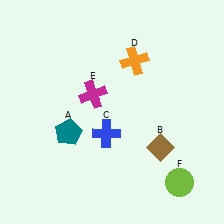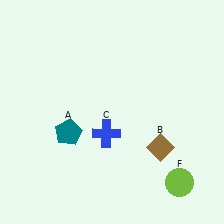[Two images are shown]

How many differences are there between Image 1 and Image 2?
There are 2 differences between the two images.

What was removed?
The magenta cross (E), the orange cross (D) were removed in Image 2.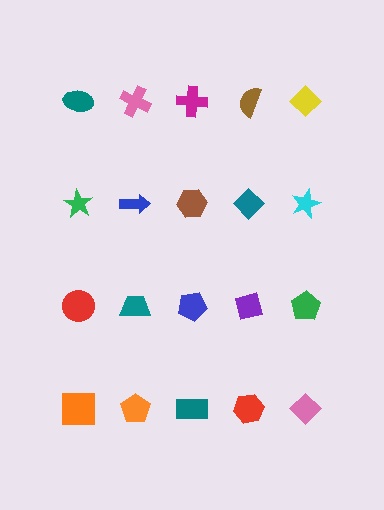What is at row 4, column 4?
A red hexagon.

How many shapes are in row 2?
5 shapes.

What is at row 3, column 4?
A purple square.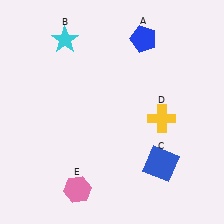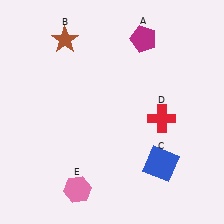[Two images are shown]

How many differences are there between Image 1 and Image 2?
There are 3 differences between the two images.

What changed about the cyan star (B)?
In Image 1, B is cyan. In Image 2, it changed to brown.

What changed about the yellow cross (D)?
In Image 1, D is yellow. In Image 2, it changed to red.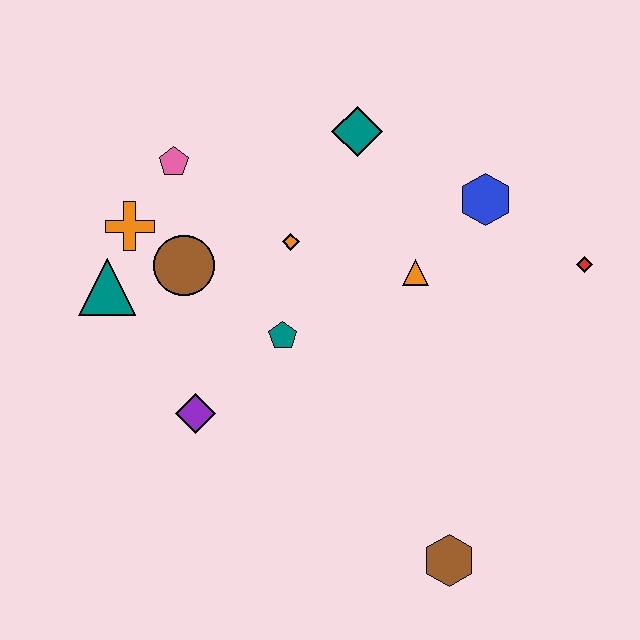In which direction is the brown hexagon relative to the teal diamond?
The brown hexagon is below the teal diamond.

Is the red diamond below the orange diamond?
Yes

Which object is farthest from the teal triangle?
The red diamond is farthest from the teal triangle.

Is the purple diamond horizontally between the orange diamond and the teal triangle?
Yes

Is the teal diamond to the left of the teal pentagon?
No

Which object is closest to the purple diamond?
The teal pentagon is closest to the purple diamond.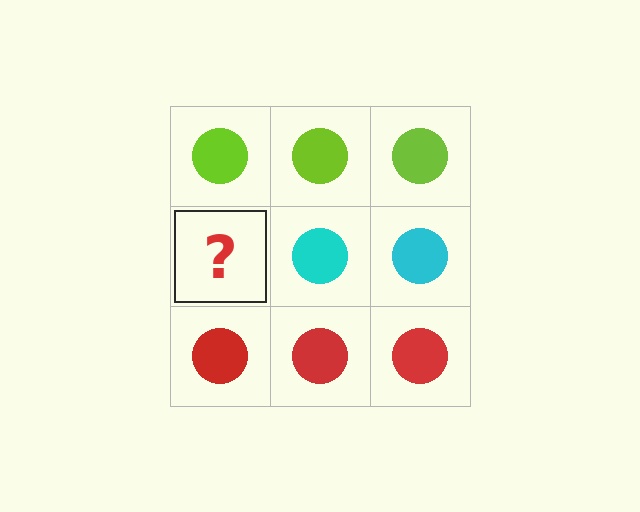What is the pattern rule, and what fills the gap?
The rule is that each row has a consistent color. The gap should be filled with a cyan circle.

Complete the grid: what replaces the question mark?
The question mark should be replaced with a cyan circle.